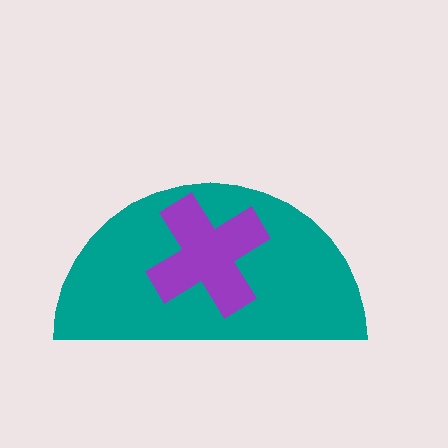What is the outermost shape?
The teal semicircle.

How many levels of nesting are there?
2.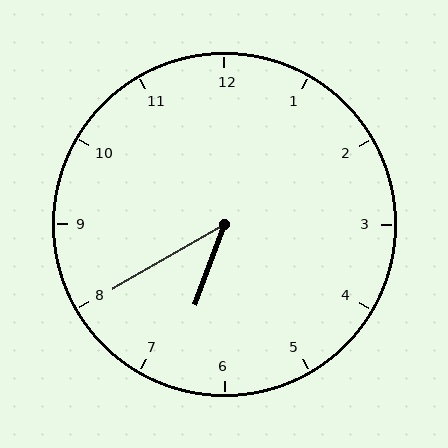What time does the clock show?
6:40.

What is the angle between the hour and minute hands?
Approximately 40 degrees.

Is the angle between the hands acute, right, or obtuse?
It is acute.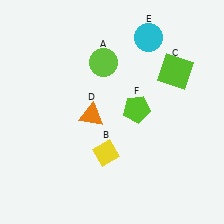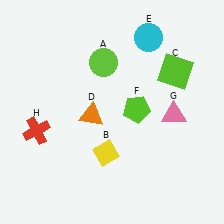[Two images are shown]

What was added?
A pink triangle (G), a red cross (H) were added in Image 2.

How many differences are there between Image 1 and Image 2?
There are 2 differences between the two images.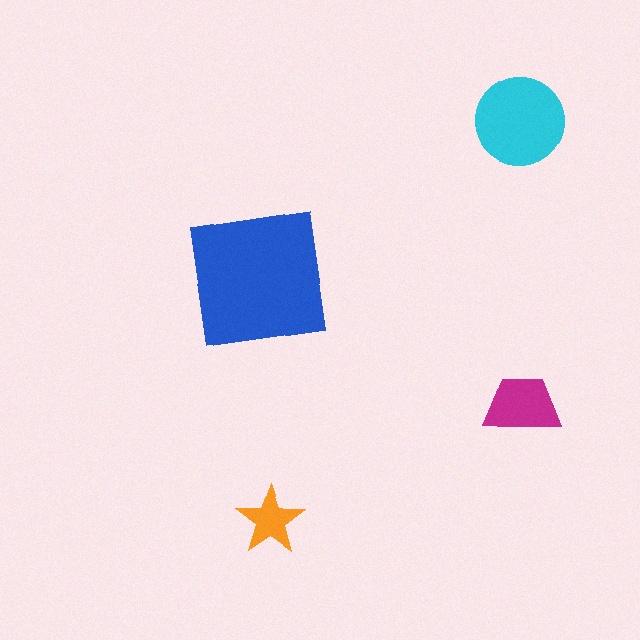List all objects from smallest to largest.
The orange star, the magenta trapezoid, the cyan circle, the blue square.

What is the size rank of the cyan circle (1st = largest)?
2nd.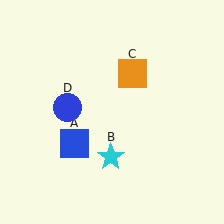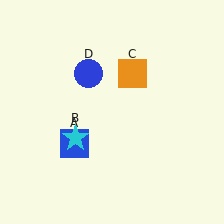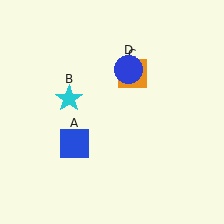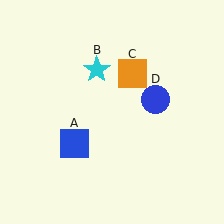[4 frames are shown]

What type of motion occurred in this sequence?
The cyan star (object B), blue circle (object D) rotated clockwise around the center of the scene.